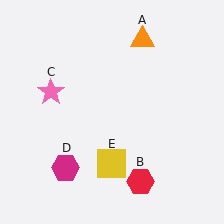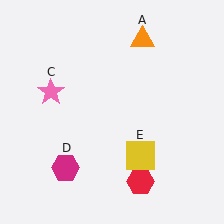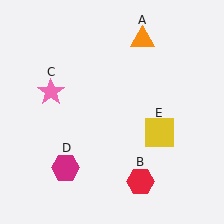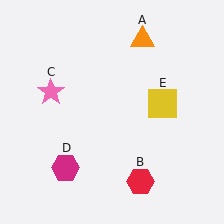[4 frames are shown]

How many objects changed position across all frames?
1 object changed position: yellow square (object E).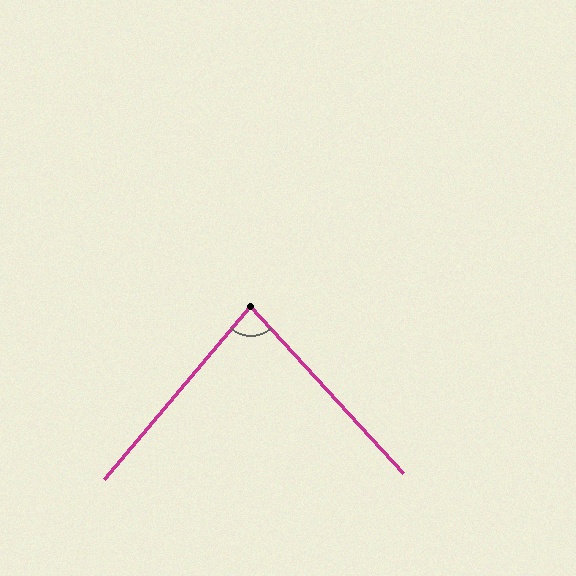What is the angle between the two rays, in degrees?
Approximately 83 degrees.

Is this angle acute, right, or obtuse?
It is acute.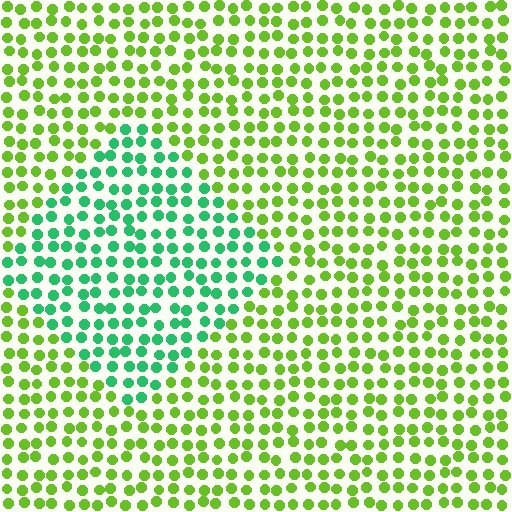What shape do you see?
I see a diamond.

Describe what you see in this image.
The image is filled with small lime elements in a uniform arrangement. A diamond-shaped region is visible where the elements are tinted to a slightly different hue, forming a subtle color boundary.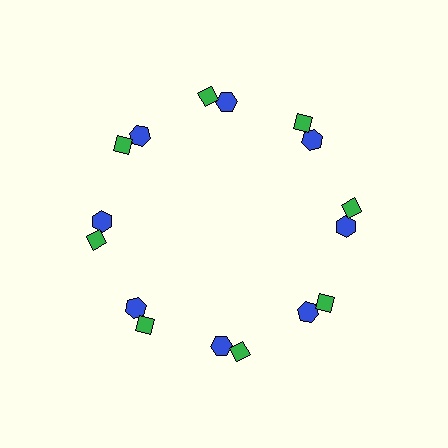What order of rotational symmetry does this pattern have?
This pattern has 8-fold rotational symmetry.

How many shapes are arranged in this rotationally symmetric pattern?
There are 16 shapes, arranged in 8 groups of 2.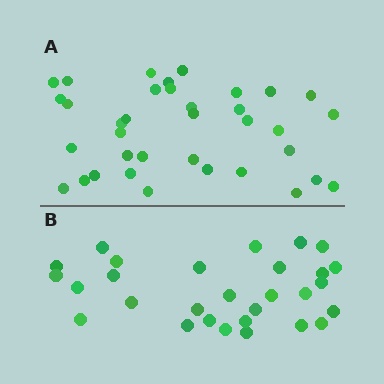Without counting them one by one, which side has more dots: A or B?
Region A (the top region) has more dots.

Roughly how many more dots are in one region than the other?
Region A has roughly 8 or so more dots than region B.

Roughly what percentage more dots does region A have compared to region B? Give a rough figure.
About 25% more.